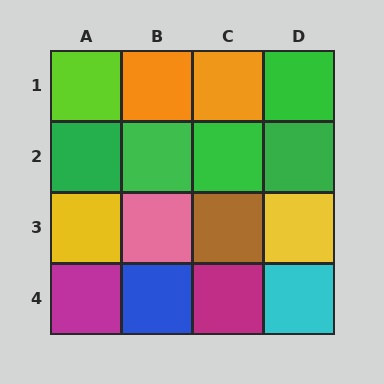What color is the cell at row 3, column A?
Yellow.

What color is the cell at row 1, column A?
Lime.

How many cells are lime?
1 cell is lime.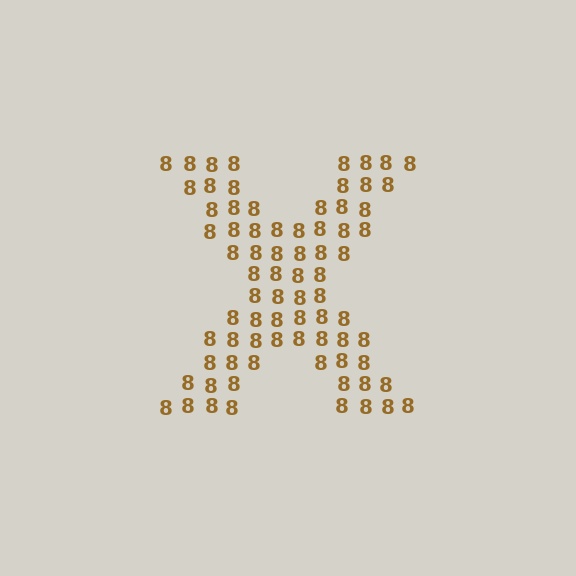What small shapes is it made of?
It is made of small digit 8's.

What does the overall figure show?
The overall figure shows the letter X.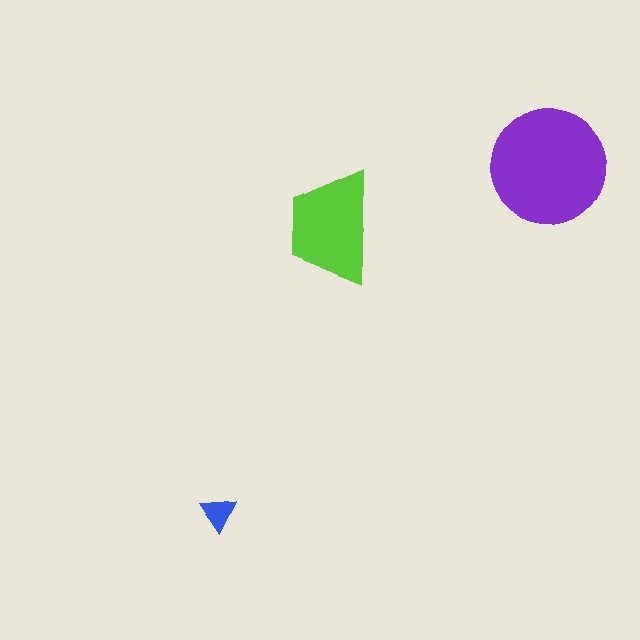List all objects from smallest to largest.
The blue triangle, the lime trapezoid, the purple circle.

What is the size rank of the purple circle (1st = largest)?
1st.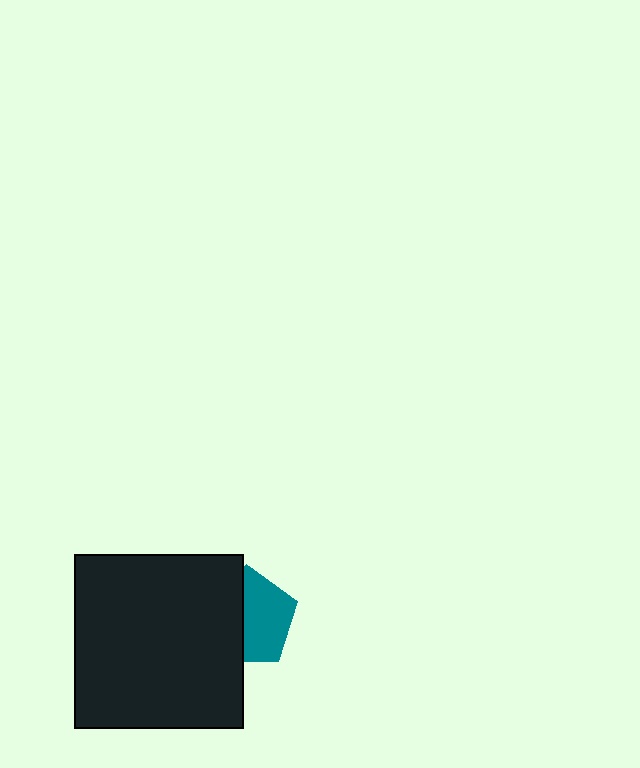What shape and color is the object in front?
The object in front is a black rectangle.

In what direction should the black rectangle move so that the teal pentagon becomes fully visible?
The black rectangle should move left. That is the shortest direction to clear the overlap and leave the teal pentagon fully visible.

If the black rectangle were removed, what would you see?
You would see the complete teal pentagon.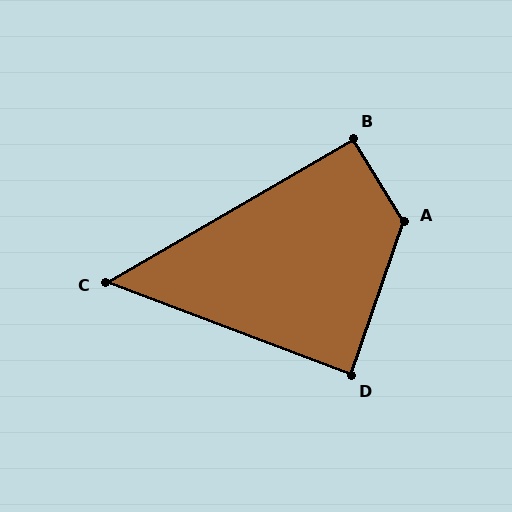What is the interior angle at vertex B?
Approximately 92 degrees (approximately right).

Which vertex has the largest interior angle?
A, at approximately 129 degrees.